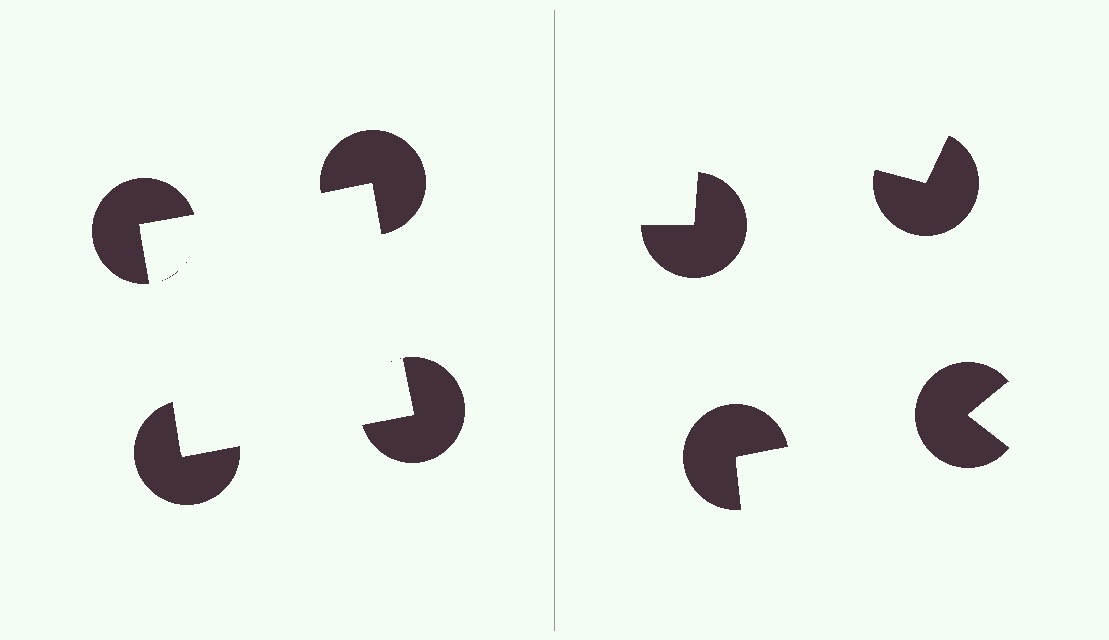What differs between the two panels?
The pac-man discs are positioned identically on both sides; only the wedge orientations differ. On the left they align to a square; on the right they are misaligned.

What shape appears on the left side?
An illusory square.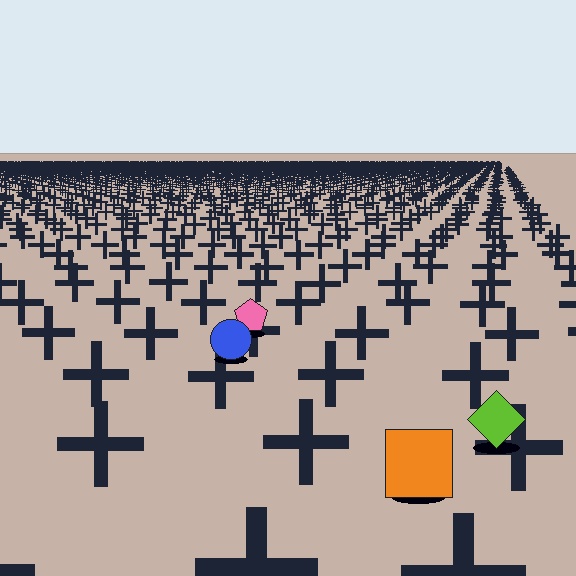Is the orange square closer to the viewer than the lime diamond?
Yes. The orange square is closer — you can tell from the texture gradient: the ground texture is coarser near it.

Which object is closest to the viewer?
The orange square is closest. The texture marks near it are larger and more spread out.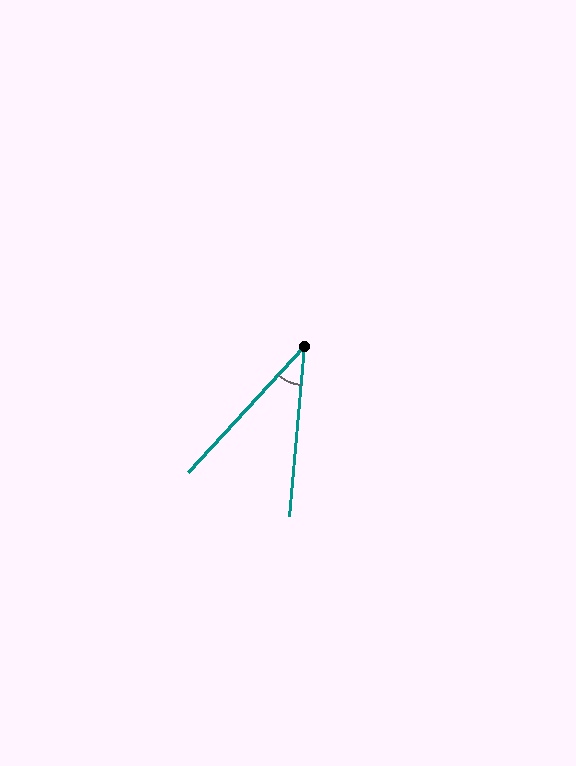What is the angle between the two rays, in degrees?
Approximately 37 degrees.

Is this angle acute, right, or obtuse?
It is acute.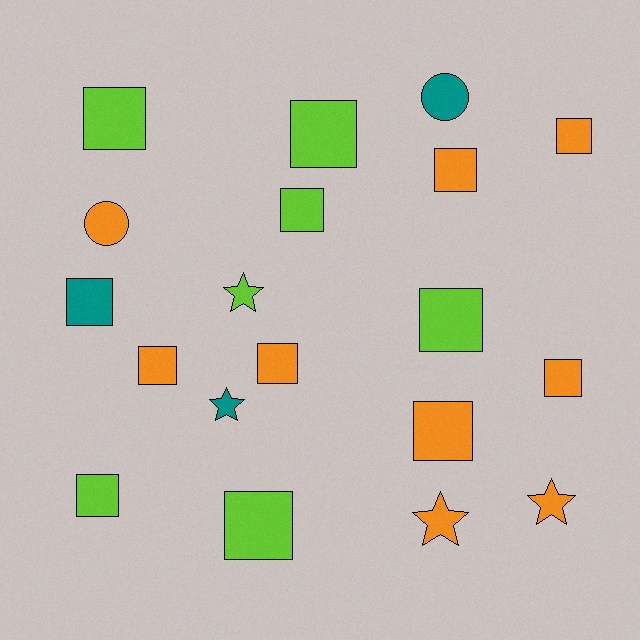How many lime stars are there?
There is 1 lime star.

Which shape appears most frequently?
Square, with 13 objects.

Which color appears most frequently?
Orange, with 9 objects.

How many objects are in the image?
There are 19 objects.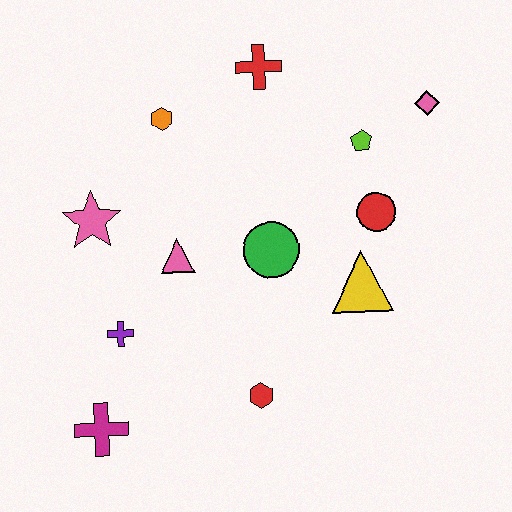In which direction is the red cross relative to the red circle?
The red cross is above the red circle.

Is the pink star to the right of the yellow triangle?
No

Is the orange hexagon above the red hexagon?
Yes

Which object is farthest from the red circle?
The magenta cross is farthest from the red circle.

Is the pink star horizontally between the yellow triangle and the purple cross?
No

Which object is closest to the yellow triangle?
The red circle is closest to the yellow triangle.